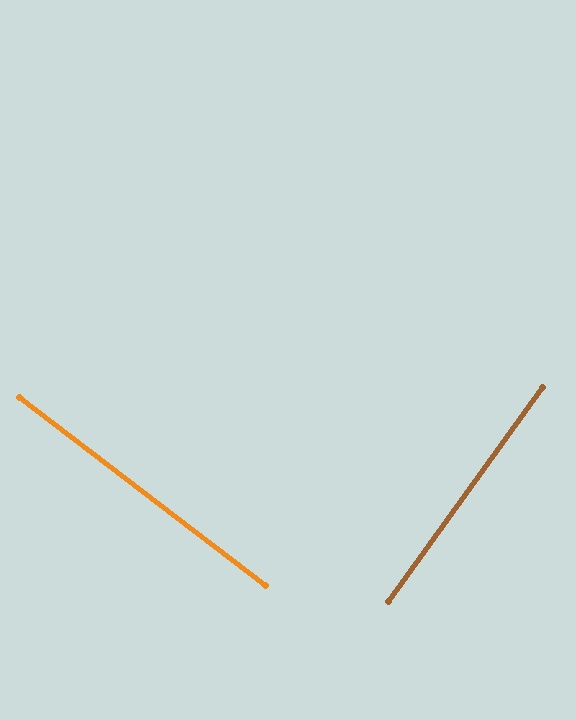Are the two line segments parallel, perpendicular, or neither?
Perpendicular — they meet at approximately 89°.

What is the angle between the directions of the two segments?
Approximately 89 degrees.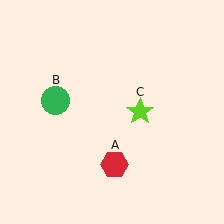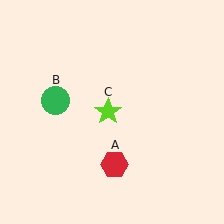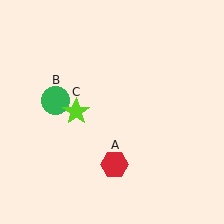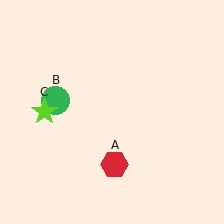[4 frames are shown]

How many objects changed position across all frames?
1 object changed position: lime star (object C).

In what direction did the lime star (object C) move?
The lime star (object C) moved left.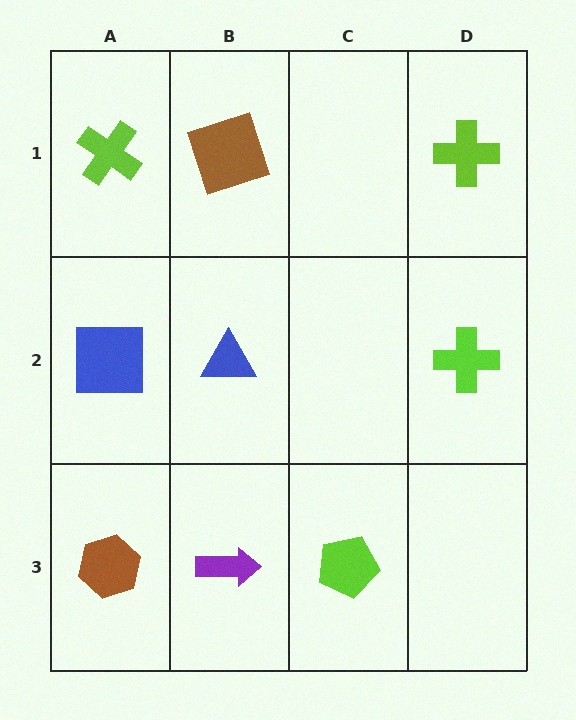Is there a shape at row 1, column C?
No, that cell is empty.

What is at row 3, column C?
A lime pentagon.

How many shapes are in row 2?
3 shapes.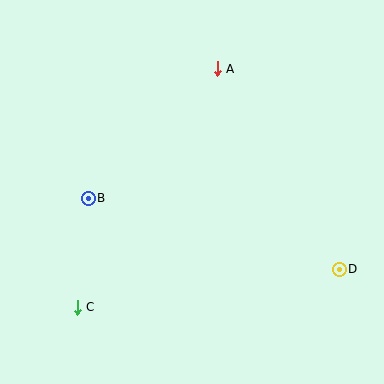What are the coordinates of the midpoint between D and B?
The midpoint between D and B is at (214, 234).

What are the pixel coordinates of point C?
Point C is at (77, 307).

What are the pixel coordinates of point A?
Point A is at (217, 69).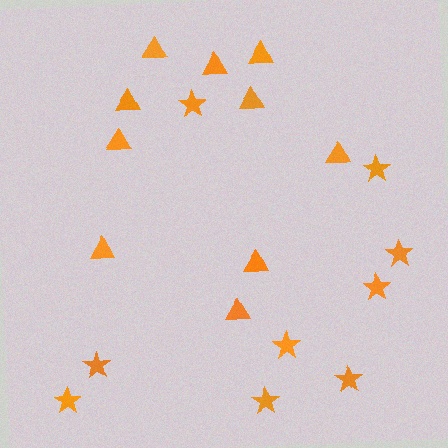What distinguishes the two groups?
There are 2 groups: one group of stars (9) and one group of triangles (10).